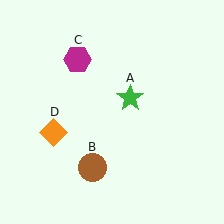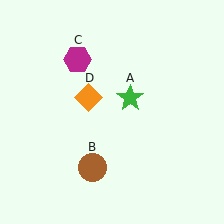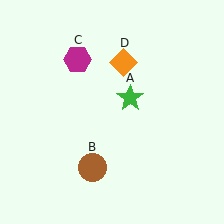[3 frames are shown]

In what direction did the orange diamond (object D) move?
The orange diamond (object D) moved up and to the right.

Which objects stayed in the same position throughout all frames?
Green star (object A) and brown circle (object B) and magenta hexagon (object C) remained stationary.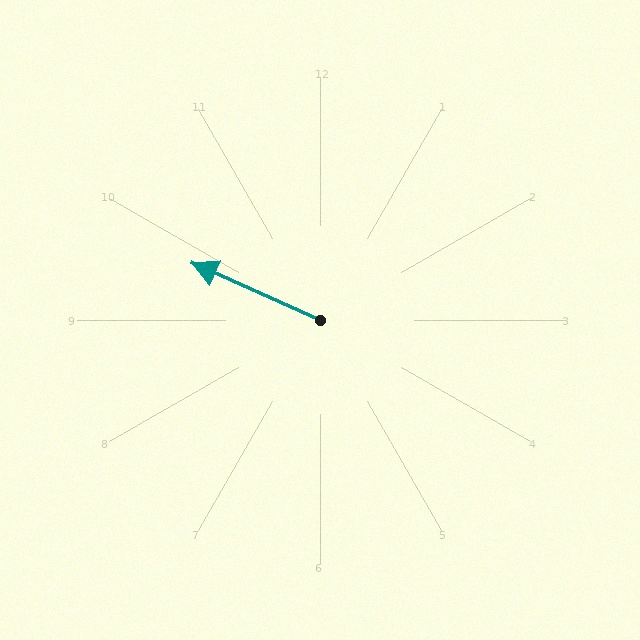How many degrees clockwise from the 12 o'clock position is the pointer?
Approximately 294 degrees.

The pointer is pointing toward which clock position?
Roughly 10 o'clock.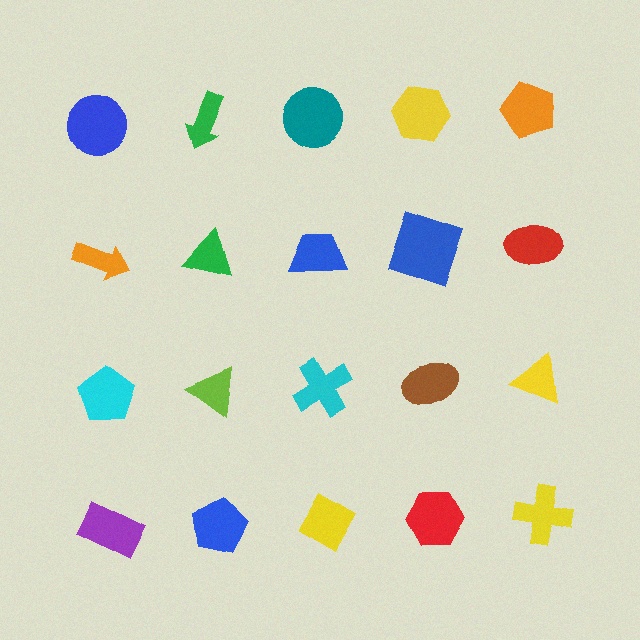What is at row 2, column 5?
A red ellipse.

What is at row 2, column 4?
A blue square.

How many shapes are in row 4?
5 shapes.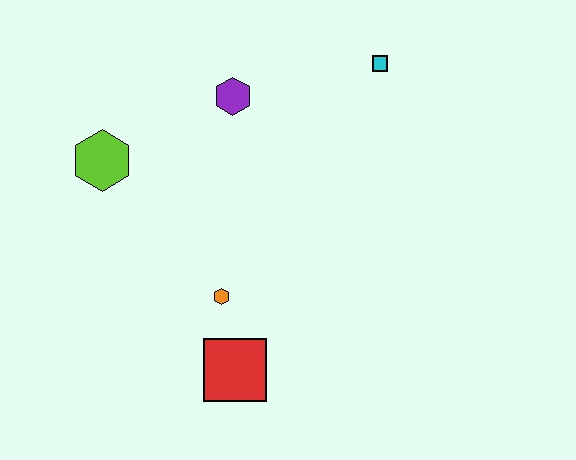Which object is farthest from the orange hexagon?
The cyan square is farthest from the orange hexagon.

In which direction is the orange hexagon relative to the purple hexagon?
The orange hexagon is below the purple hexagon.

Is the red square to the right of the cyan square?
No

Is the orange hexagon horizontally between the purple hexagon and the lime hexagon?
Yes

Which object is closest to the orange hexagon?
The red square is closest to the orange hexagon.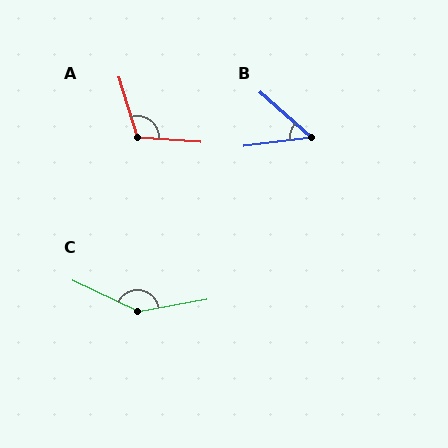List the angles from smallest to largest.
B (49°), A (112°), C (144°).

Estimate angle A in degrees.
Approximately 112 degrees.